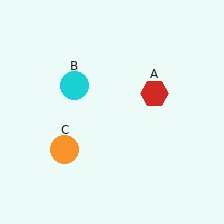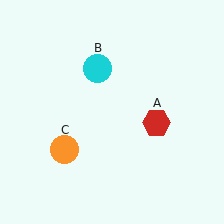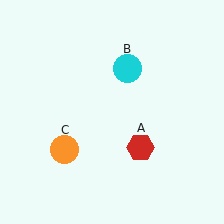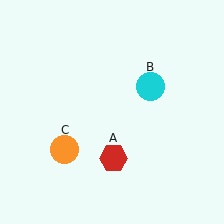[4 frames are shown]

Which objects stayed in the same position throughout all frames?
Orange circle (object C) remained stationary.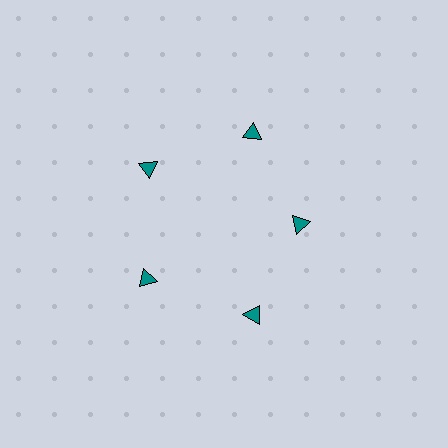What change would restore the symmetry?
The symmetry would be restored by moving it outward, back onto the ring so that all 5 triangles sit at equal angles and equal distance from the center.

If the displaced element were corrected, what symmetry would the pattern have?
It would have 5-fold rotational symmetry — the pattern would map onto itself every 72 degrees.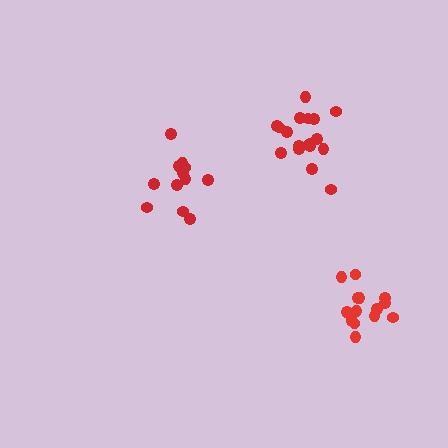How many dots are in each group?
Group 1: 13 dots, Group 2: 15 dots, Group 3: 17 dots (45 total).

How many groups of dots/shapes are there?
There are 3 groups.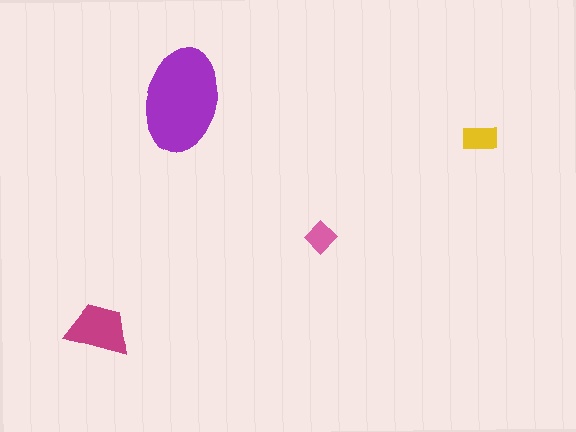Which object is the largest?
The purple ellipse.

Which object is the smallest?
The pink diamond.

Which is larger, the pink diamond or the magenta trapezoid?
The magenta trapezoid.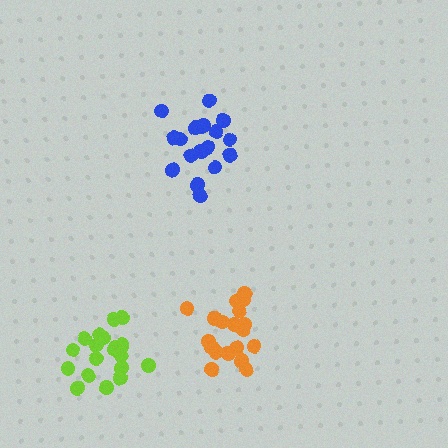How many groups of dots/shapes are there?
There are 3 groups.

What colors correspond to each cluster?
The clusters are colored: lime, blue, orange.